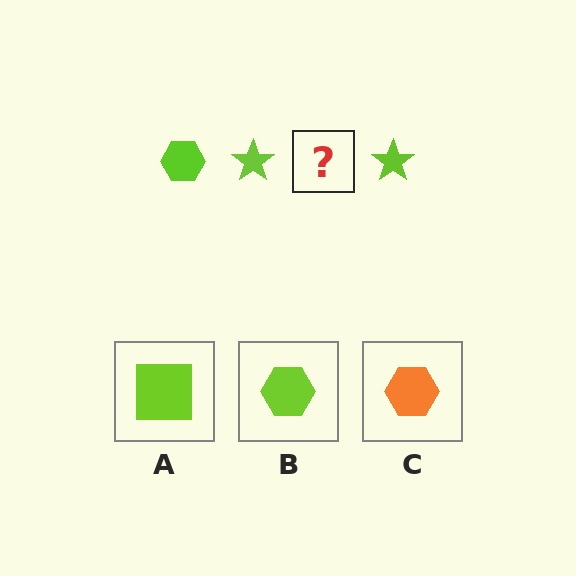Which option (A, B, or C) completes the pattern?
B.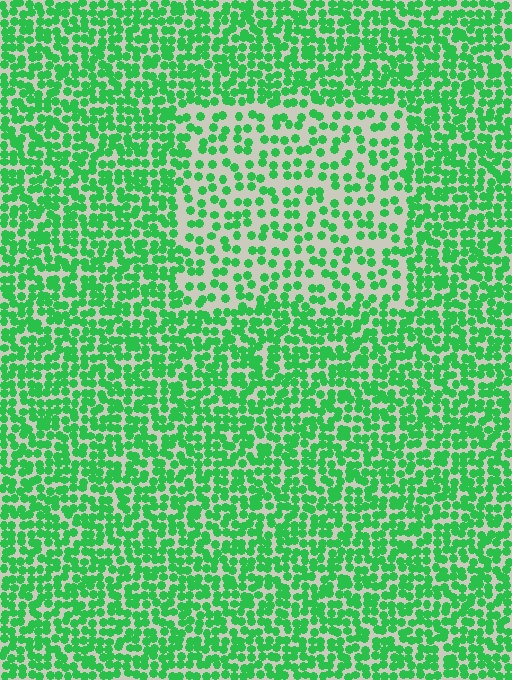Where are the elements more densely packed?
The elements are more densely packed outside the rectangle boundary.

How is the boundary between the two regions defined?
The boundary is defined by a change in element density (approximately 1.9x ratio). All elements are the same color, size, and shape.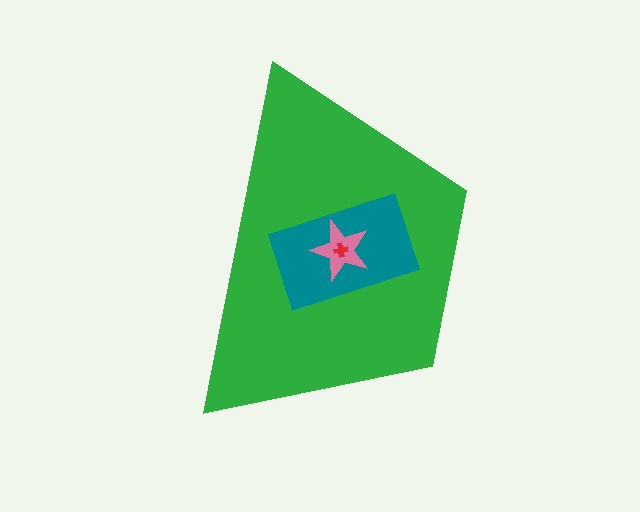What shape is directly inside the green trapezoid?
The teal rectangle.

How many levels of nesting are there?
4.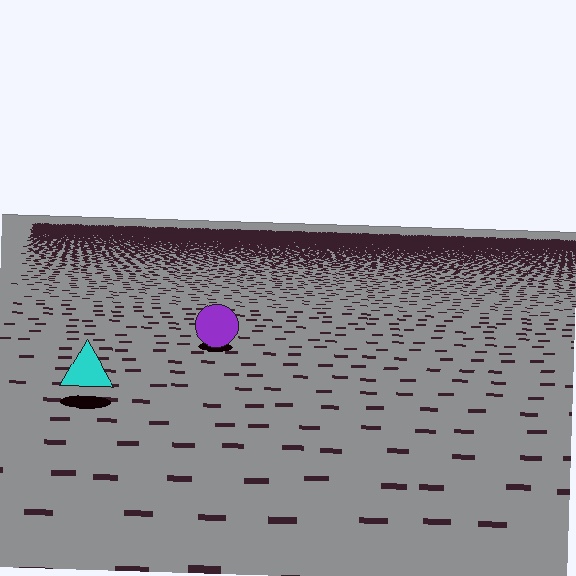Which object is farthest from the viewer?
The purple circle is farthest from the viewer. It appears smaller and the ground texture around it is denser.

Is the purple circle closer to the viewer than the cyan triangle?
No. The cyan triangle is closer — you can tell from the texture gradient: the ground texture is coarser near it.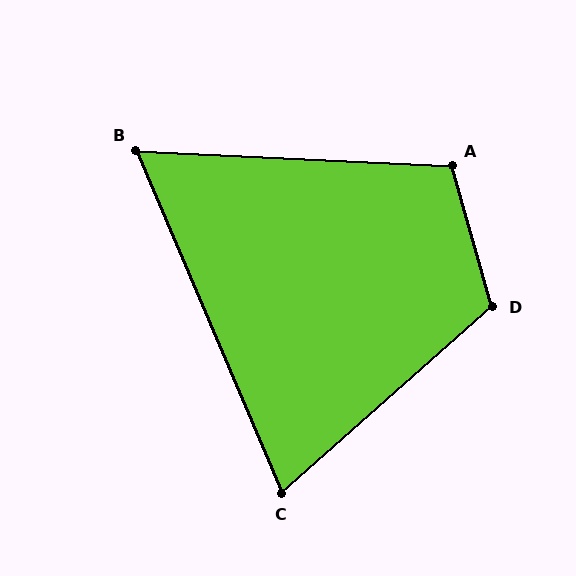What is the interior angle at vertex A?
Approximately 108 degrees (obtuse).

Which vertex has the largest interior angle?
D, at approximately 116 degrees.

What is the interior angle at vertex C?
Approximately 72 degrees (acute).